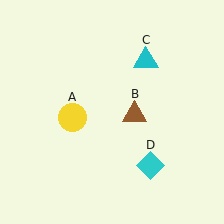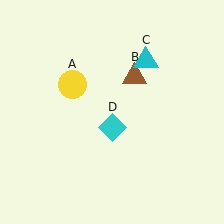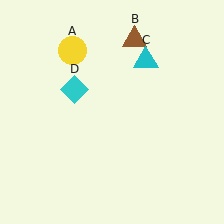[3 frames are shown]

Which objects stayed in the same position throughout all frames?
Cyan triangle (object C) remained stationary.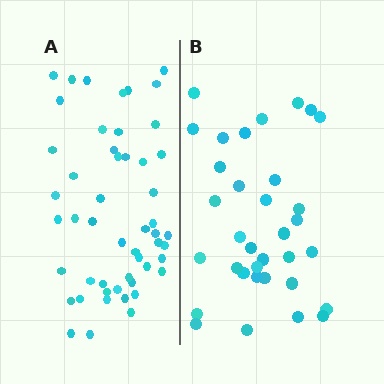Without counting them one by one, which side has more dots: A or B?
Region A (the left region) has more dots.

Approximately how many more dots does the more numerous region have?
Region A has approximately 15 more dots than region B.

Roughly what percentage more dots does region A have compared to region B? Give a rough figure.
About 50% more.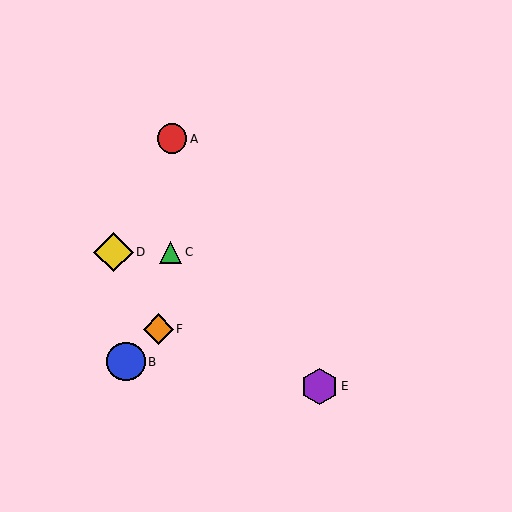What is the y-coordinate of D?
Object D is at y≈252.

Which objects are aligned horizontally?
Objects C, D are aligned horizontally.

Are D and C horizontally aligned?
Yes, both are at y≈252.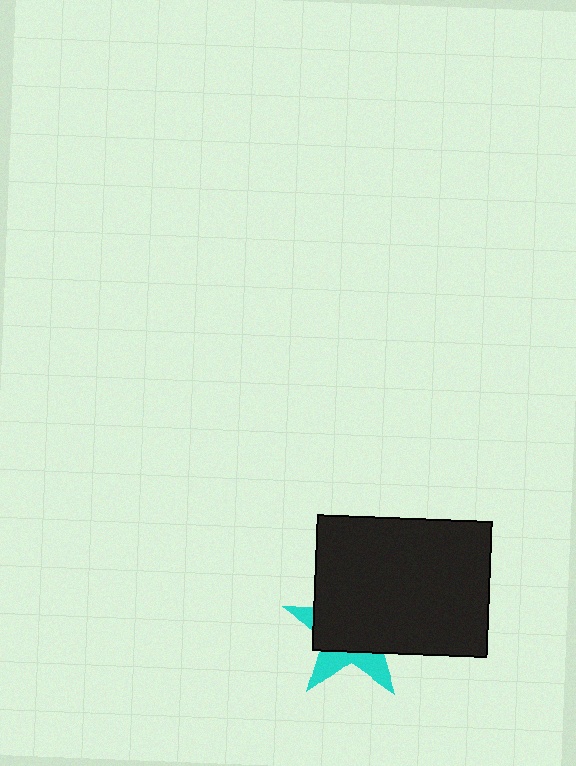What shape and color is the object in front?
The object in front is a black rectangle.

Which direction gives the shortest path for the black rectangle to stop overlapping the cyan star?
Moving up gives the shortest separation.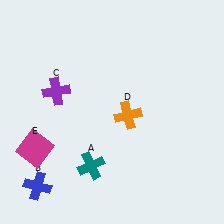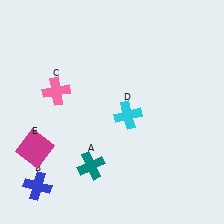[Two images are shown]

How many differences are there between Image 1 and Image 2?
There are 2 differences between the two images.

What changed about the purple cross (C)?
In Image 1, C is purple. In Image 2, it changed to pink.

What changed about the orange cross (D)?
In Image 1, D is orange. In Image 2, it changed to cyan.